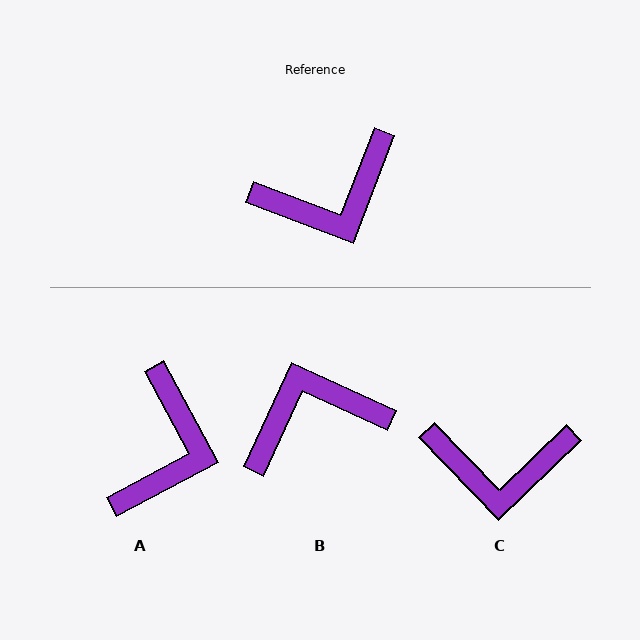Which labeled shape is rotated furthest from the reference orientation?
B, about 176 degrees away.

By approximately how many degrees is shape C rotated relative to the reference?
Approximately 25 degrees clockwise.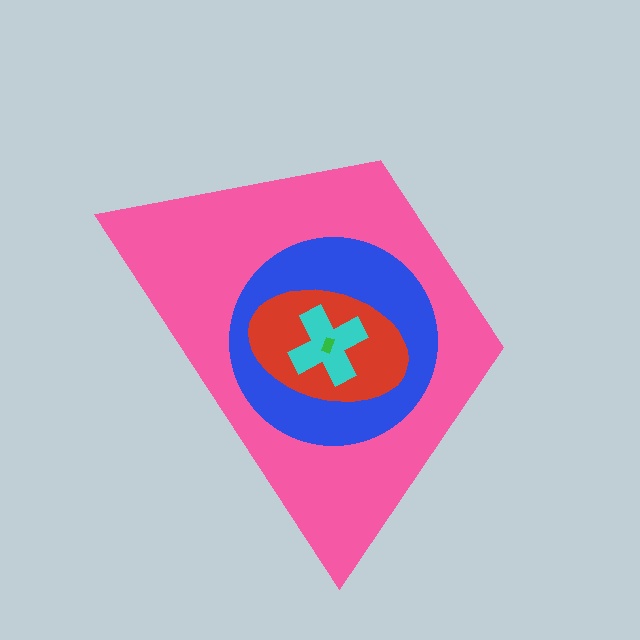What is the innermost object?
The green rectangle.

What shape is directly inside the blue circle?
The red ellipse.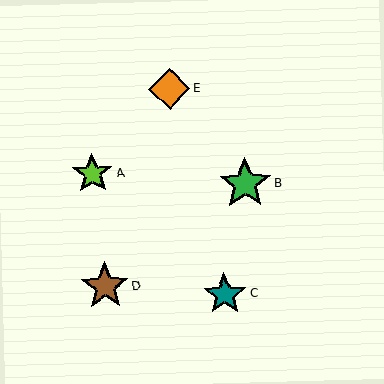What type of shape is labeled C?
Shape C is a teal star.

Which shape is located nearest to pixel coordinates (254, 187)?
The green star (labeled B) at (245, 184) is nearest to that location.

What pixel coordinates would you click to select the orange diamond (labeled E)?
Click at (170, 89) to select the orange diamond E.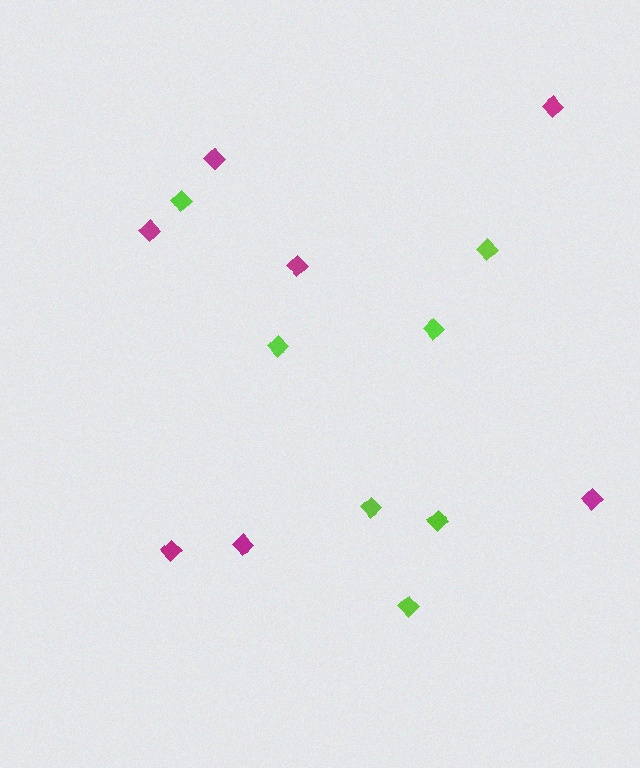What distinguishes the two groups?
There are 2 groups: one group of magenta diamonds (7) and one group of lime diamonds (7).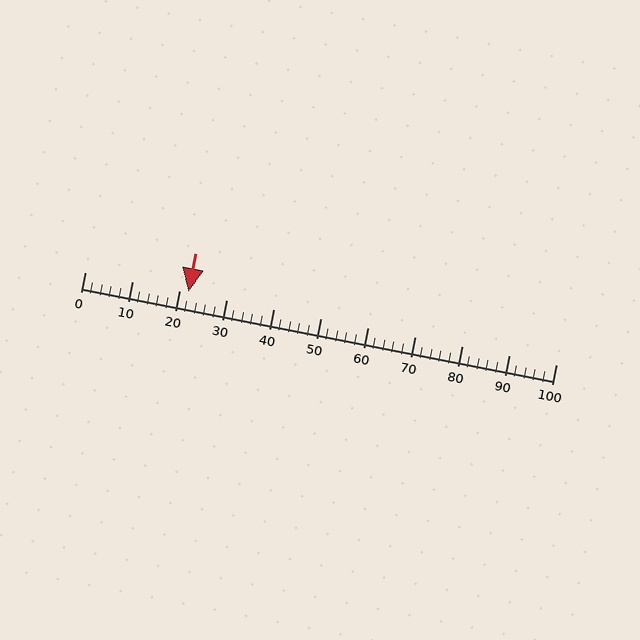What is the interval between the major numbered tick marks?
The major tick marks are spaced 10 units apart.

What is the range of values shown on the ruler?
The ruler shows values from 0 to 100.